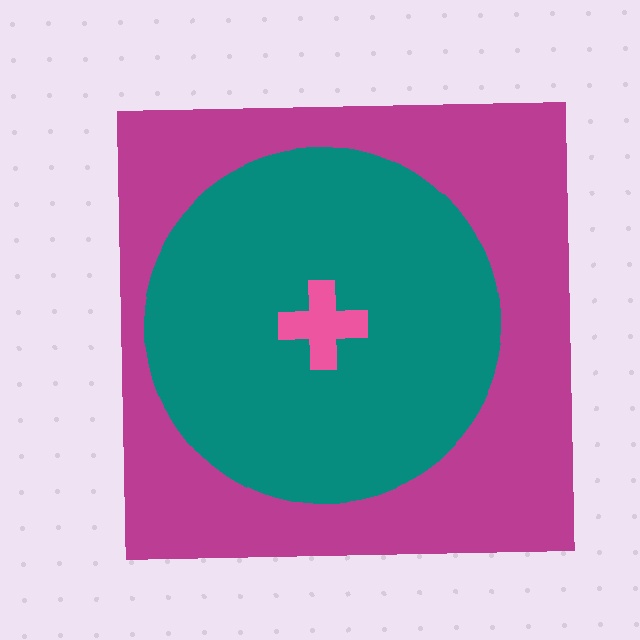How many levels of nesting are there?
3.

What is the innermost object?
The pink cross.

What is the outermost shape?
The magenta square.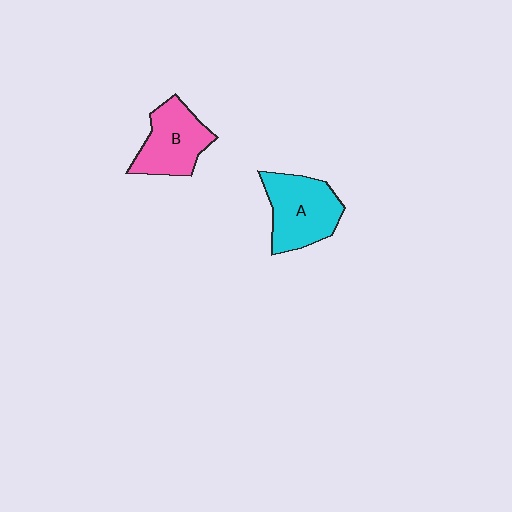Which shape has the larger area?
Shape A (cyan).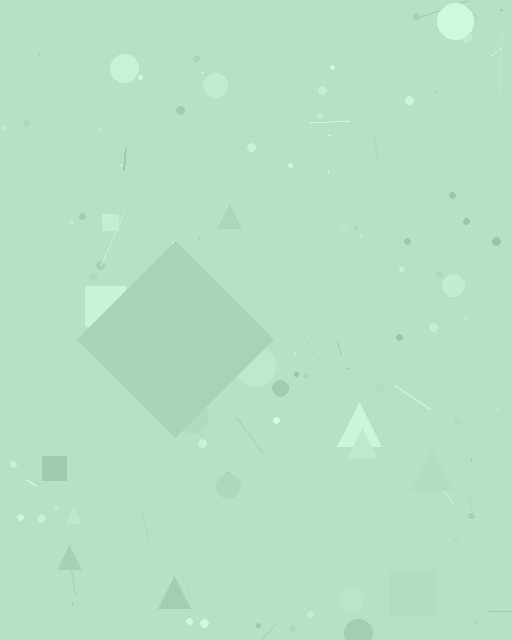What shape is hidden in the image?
A diamond is hidden in the image.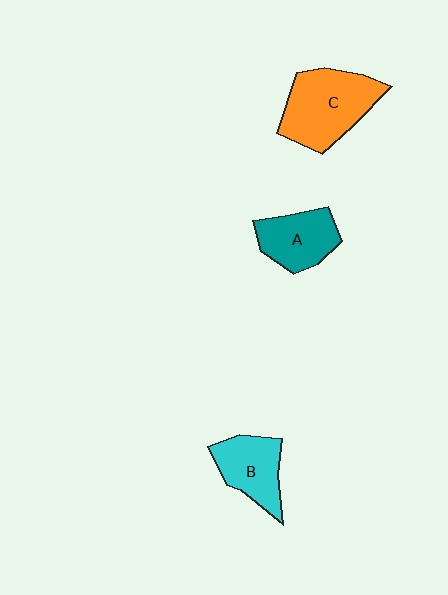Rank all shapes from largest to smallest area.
From largest to smallest: C (orange), A (teal), B (cyan).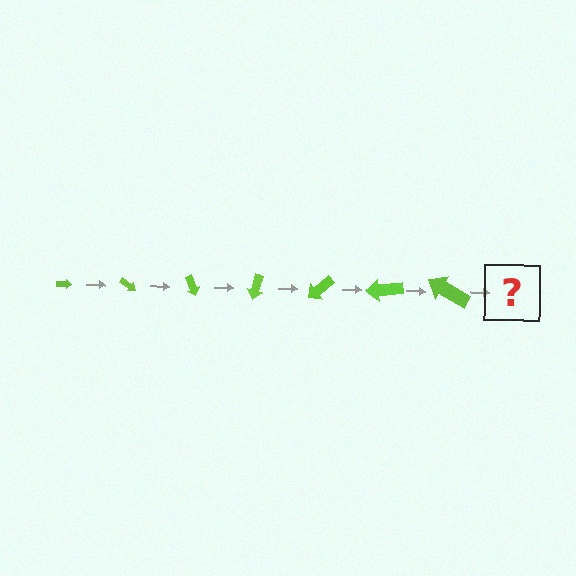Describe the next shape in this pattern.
It should be an arrow, larger than the previous one and rotated 245 degrees from the start.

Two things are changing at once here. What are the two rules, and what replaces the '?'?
The two rules are that the arrow grows larger each step and it rotates 35 degrees each step. The '?' should be an arrow, larger than the previous one and rotated 245 degrees from the start.